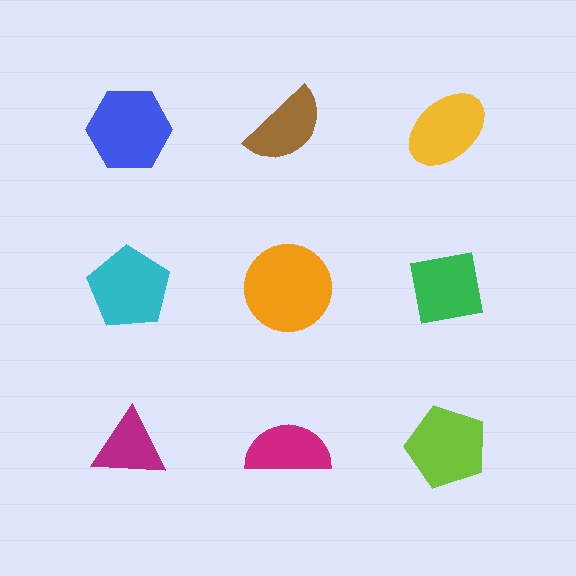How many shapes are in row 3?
3 shapes.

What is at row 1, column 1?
A blue hexagon.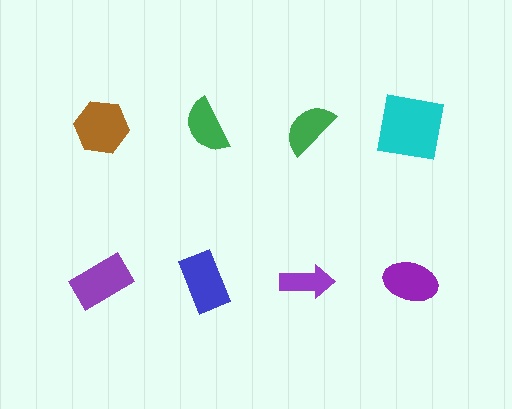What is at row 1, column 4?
A cyan square.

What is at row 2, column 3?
A purple arrow.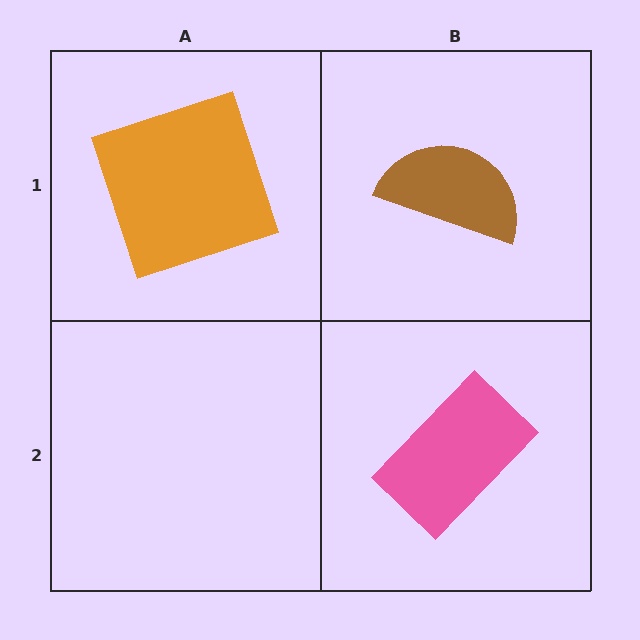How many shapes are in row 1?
2 shapes.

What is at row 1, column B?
A brown semicircle.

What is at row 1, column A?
An orange square.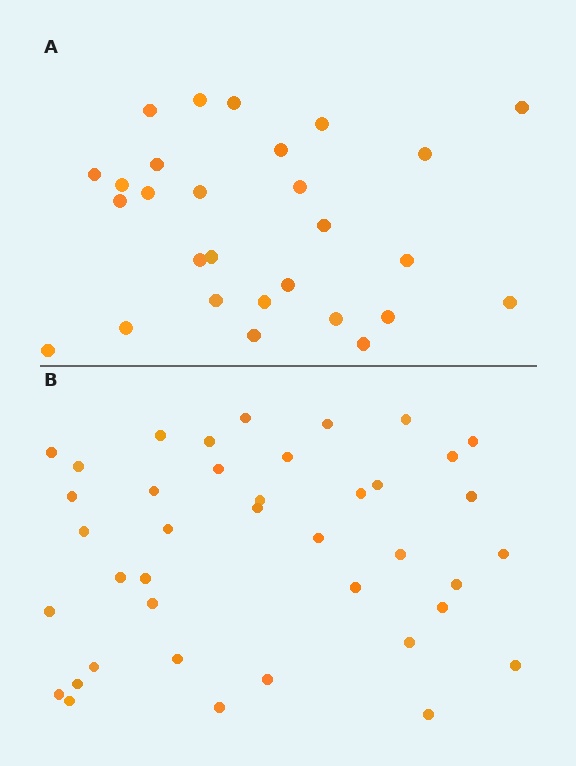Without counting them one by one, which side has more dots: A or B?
Region B (the bottom region) has more dots.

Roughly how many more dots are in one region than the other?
Region B has roughly 12 or so more dots than region A.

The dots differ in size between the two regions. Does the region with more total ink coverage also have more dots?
No. Region A has more total ink coverage because its dots are larger, but region B actually contains more individual dots. Total area can be misleading — the number of items is what matters here.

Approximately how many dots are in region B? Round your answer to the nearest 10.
About 40 dots.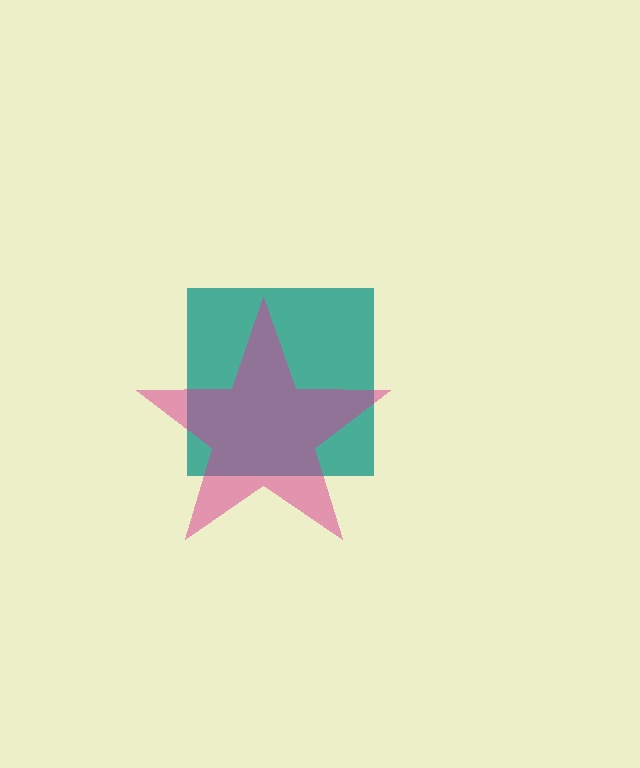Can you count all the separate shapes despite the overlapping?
Yes, there are 2 separate shapes.